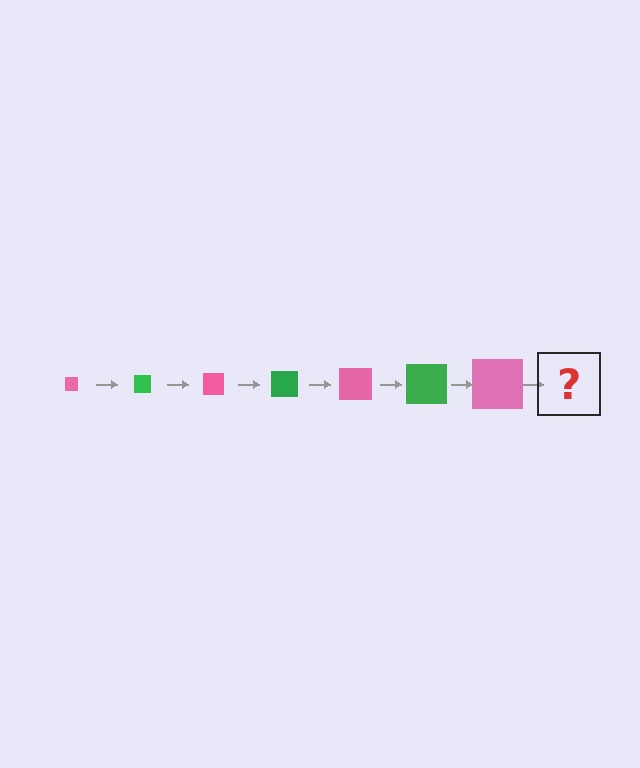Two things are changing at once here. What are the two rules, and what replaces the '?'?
The two rules are that the square grows larger each step and the color cycles through pink and green. The '?' should be a green square, larger than the previous one.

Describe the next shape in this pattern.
It should be a green square, larger than the previous one.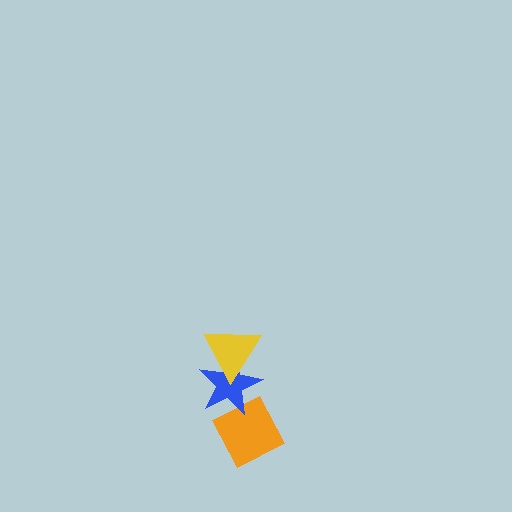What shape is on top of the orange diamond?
The blue star is on top of the orange diamond.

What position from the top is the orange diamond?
The orange diamond is 3rd from the top.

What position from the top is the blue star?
The blue star is 2nd from the top.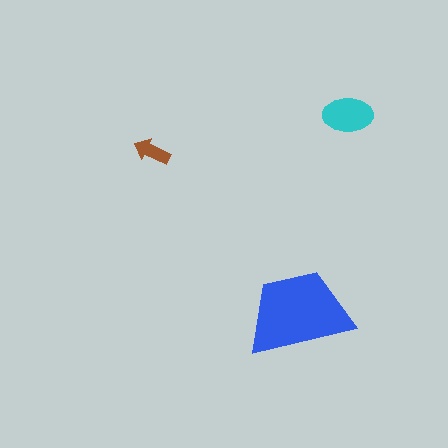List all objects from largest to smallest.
The blue trapezoid, the cyan ellipse, the brown arrow.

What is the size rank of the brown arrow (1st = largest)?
3rd.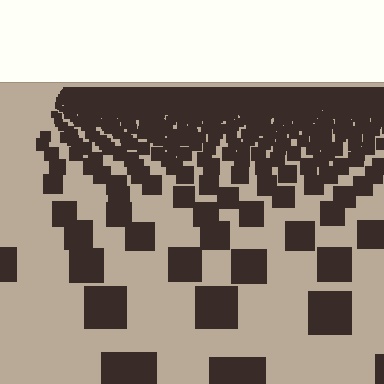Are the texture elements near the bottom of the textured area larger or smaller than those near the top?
Larger. Near the bottom, elements are closer to the viewer and appear at a bigger on-screen size.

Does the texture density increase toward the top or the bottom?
Density increases toward the top.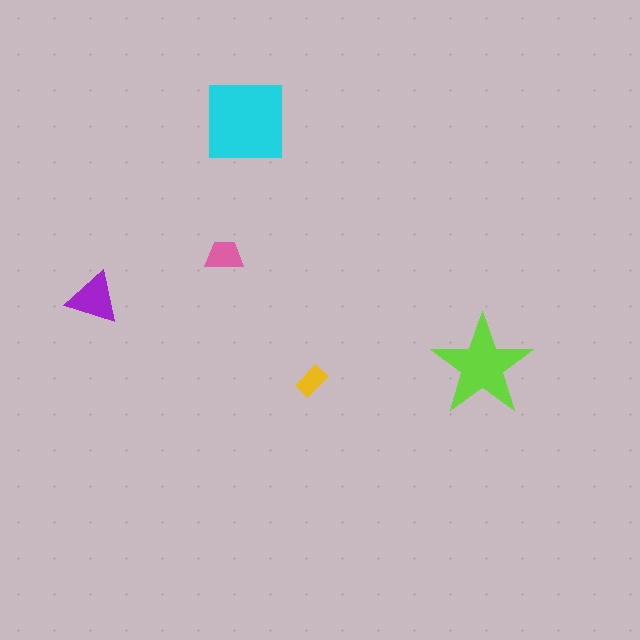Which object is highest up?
The cyan square is topmost.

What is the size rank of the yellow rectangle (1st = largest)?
5th.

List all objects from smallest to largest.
The yellow rectangle, the pink trapezoid, the purple triangle, the lime star, the cyan square.